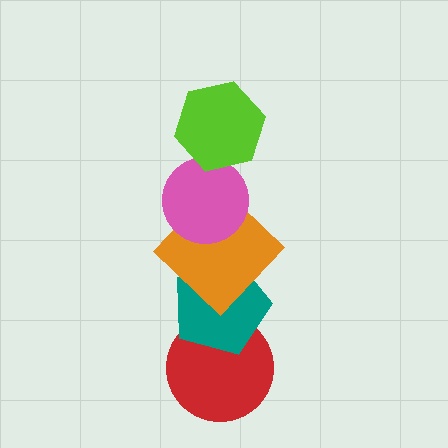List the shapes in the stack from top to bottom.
From top to bottom: the lime hexagon, the pink circle, the orange diamond, the teal pentagon, the red circle.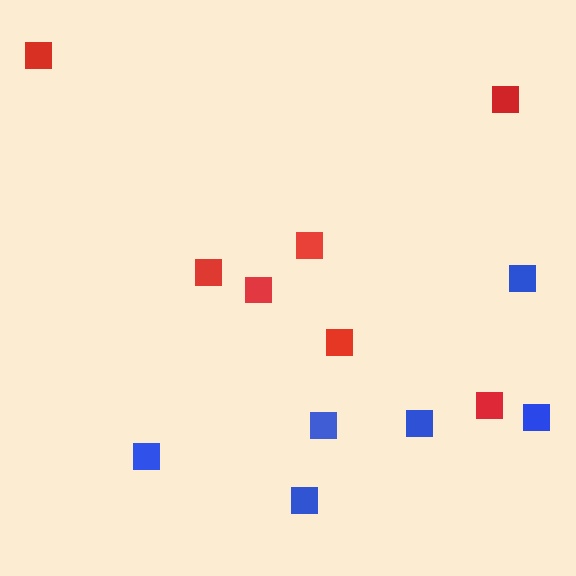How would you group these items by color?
There are 2 groups: one group of blue squares (6) and one group of red squares (7).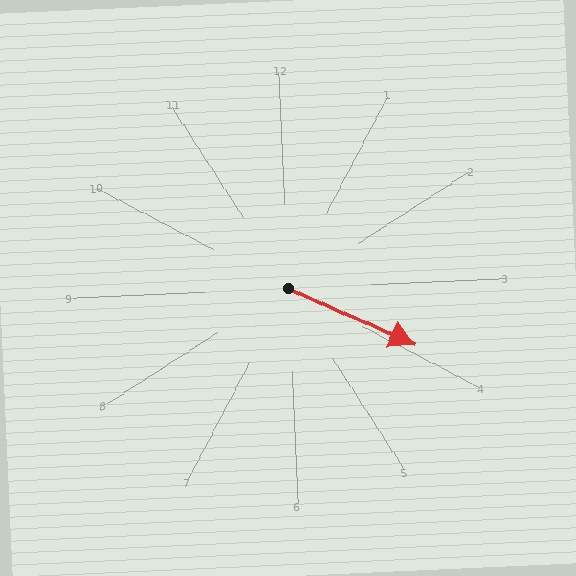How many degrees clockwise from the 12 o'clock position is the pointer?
Approximately 117 degrees.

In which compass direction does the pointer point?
Southeast.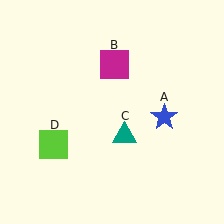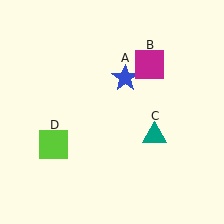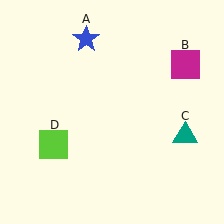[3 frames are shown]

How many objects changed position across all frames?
3 objects changed position: blue star (object A), magenta square (object B), teal triangle (object C).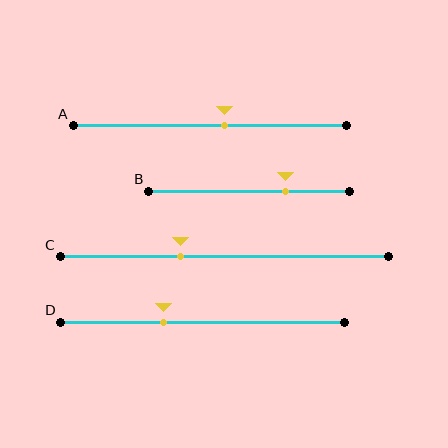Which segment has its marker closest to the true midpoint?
Segment A has its marker closest to the true midpoint.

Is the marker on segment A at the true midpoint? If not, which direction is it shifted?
No, the marker on segment A is shifted to the right by about 5% of the segment length.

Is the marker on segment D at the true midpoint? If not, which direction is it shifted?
No, the marker on segment D is shifted to the left by about 14% of the segment length.